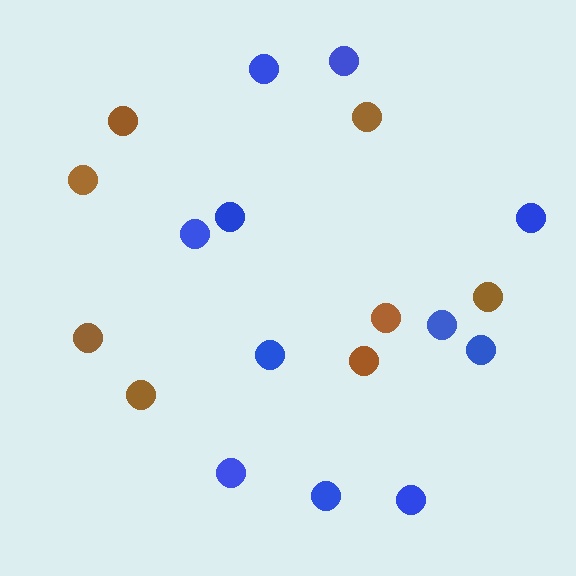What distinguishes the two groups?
There are 2 groups: one group of blue circles (11) and one group of brown circles (8).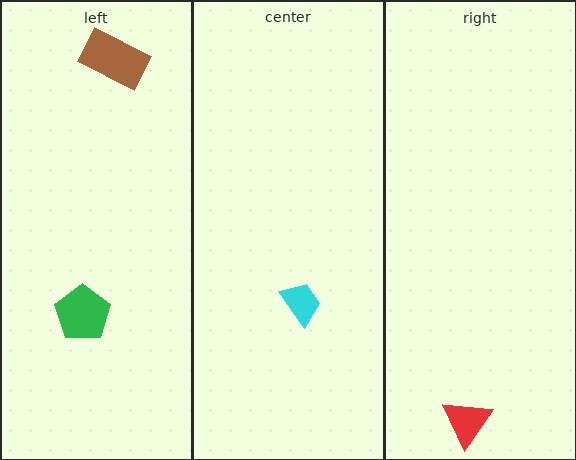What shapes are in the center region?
The cyan trapezoid.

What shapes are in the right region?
The red triangle.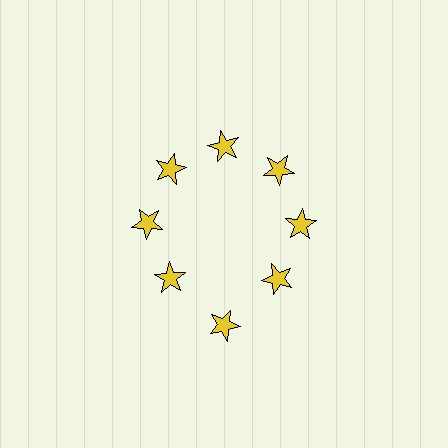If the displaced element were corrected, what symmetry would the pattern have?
It would have 8-fold rotational symmetry — the pattern would map onto itself every 45 degrees.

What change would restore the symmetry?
The symmetry would be restored by moving it inward, back onto the ring so that all 8 stars sit at equal angles and equal distance from the center.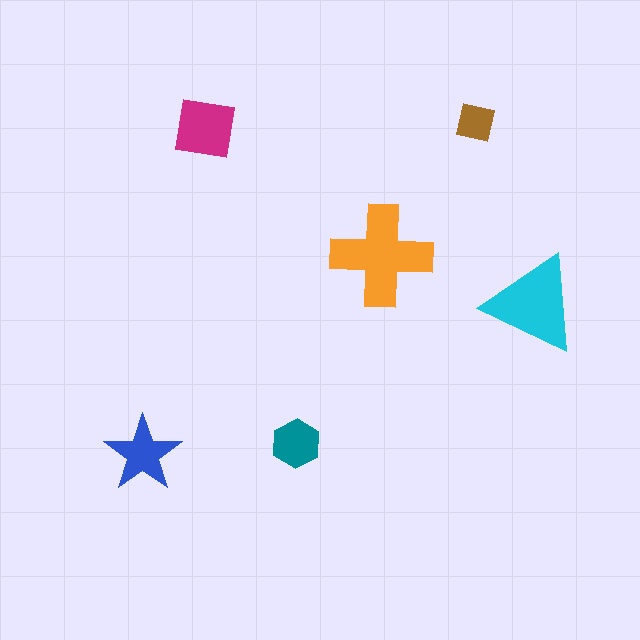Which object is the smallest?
The brown square.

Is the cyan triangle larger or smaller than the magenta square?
Larger.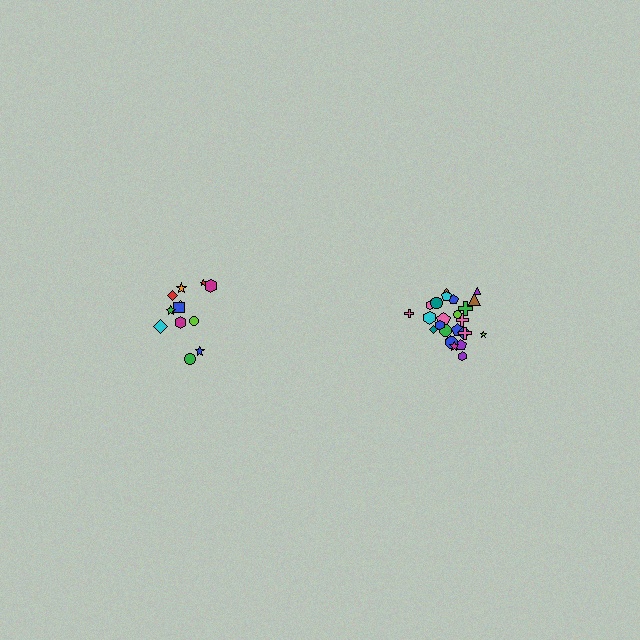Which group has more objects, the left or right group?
The right group.